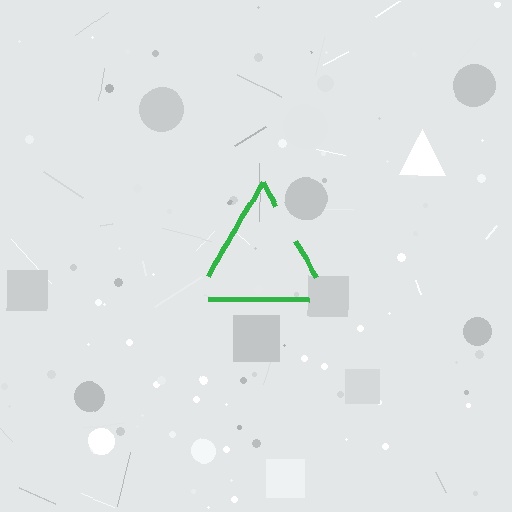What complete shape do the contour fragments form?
The contour fragments form a triangle.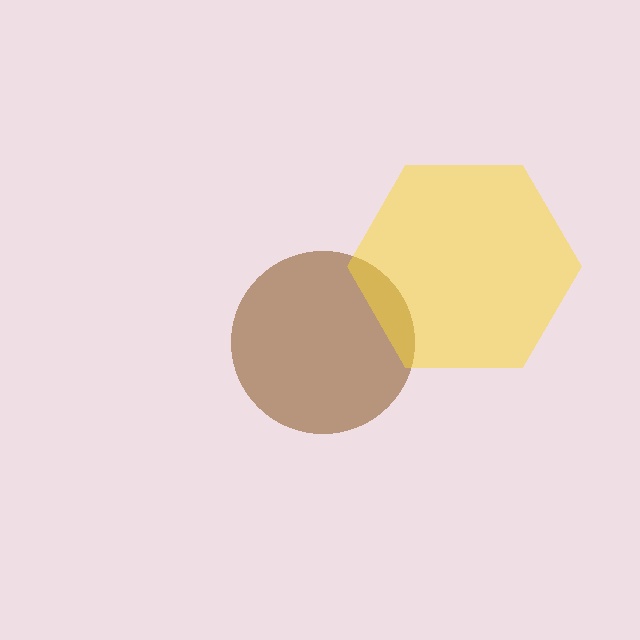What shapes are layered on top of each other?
The layered shapes are: a brown circle, a yellow hexagon.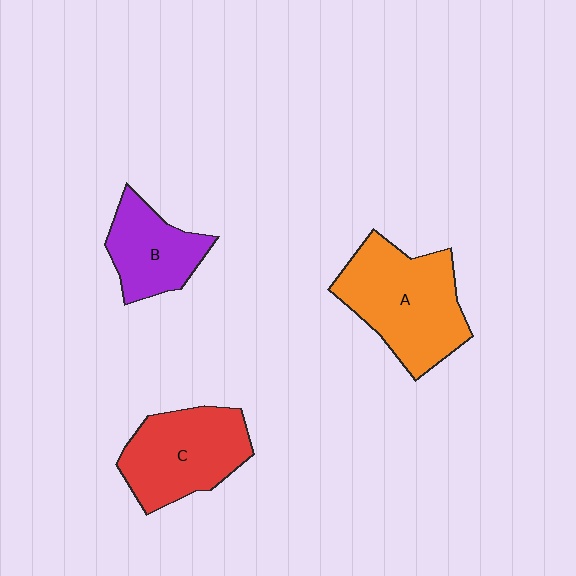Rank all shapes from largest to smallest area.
From largest to smallest: A (orange), C (red), B (purple).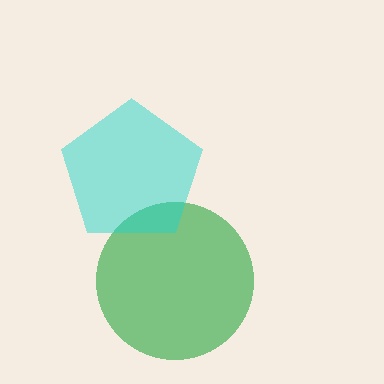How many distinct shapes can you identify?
There are 2 distinct shapes: a green circle, a cyan pentagon.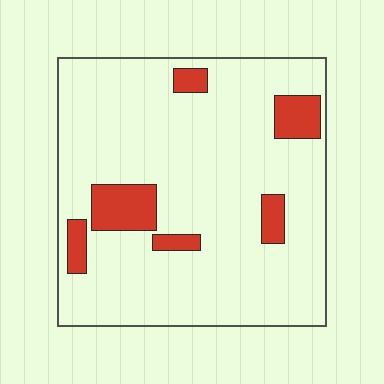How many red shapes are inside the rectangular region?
6.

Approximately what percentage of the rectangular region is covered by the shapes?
Approximately 15%.